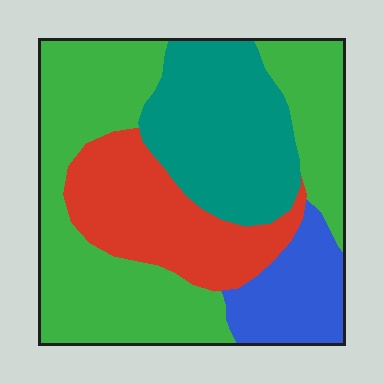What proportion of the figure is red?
Red covers 21% of the figure.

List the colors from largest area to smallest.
From largest to smallest: green, teal, red, blue.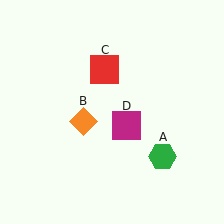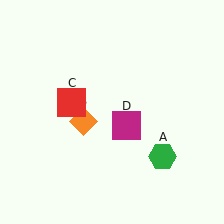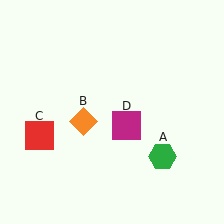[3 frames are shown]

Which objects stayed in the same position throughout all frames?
Green hexagon (object A) and orange diamond (object B) and magenta square (object D) remained stationary.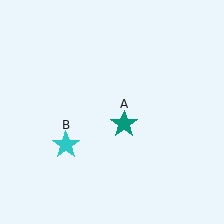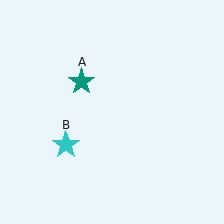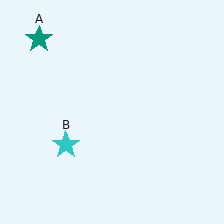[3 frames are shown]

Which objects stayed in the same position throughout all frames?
Cyan star (object B) remained stationary.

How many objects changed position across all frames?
1 object changed position: teal star (object A).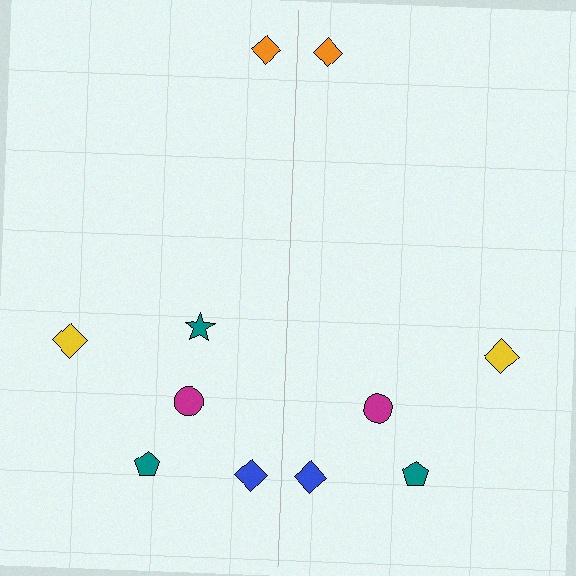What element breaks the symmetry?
A teal star is missing from the right side.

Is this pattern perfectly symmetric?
No, the pattern is not perfectly symmetric. A teal star is missing from the right side.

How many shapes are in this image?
There are 11 shapes in this image.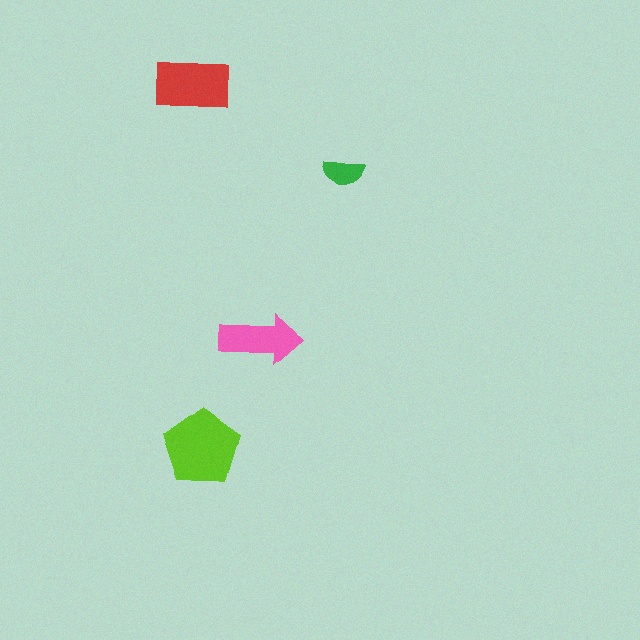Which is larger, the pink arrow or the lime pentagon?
The lime pentagon.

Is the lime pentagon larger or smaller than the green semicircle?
Larger.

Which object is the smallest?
The green semicircle.